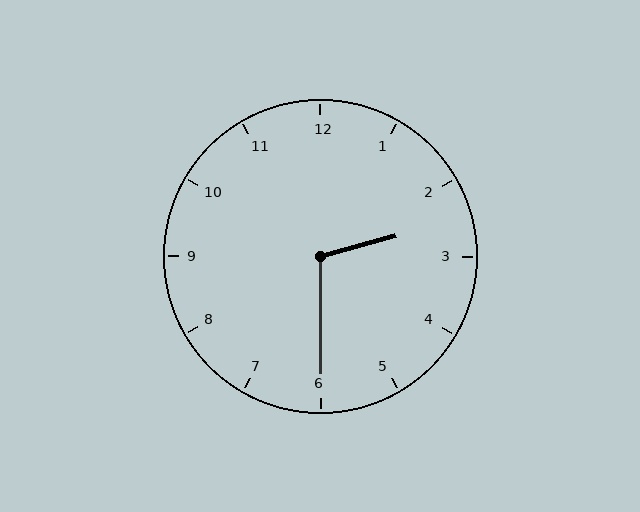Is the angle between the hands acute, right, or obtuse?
It is obtuse.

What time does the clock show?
2:30.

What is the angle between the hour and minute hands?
Approximately 105 degrees.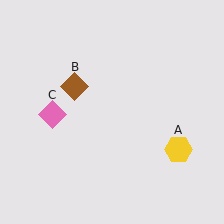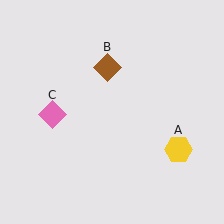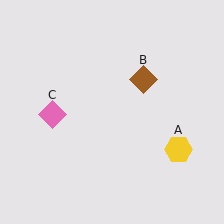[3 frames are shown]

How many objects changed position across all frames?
1 object changed position: brown diamond (object B).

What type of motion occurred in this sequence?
The brown diamond (object B) rotated clockwise around the center of the scene.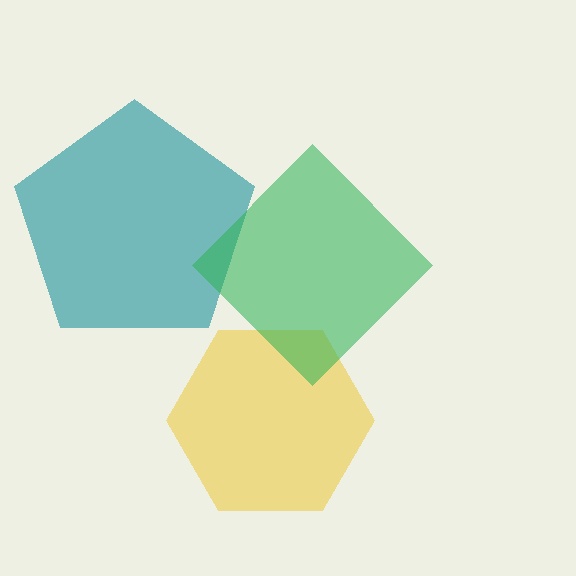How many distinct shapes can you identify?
There are 3 distinct shapes: a teal pentagon, a yellow hexagon, a green diamond.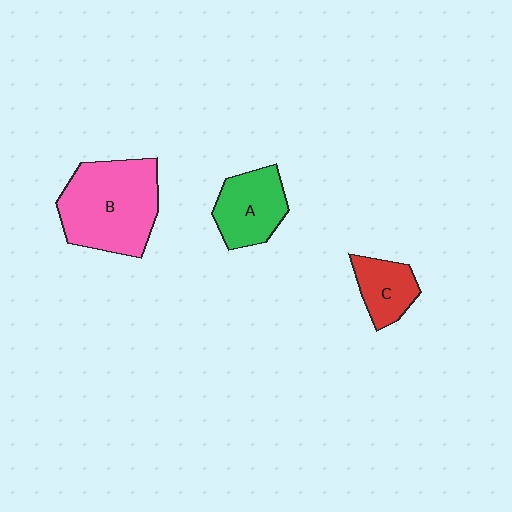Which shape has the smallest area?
Shape C (red).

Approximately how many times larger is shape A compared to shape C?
Approximately 1.4 times.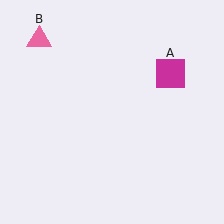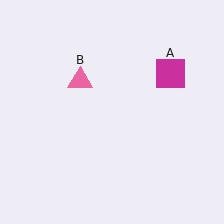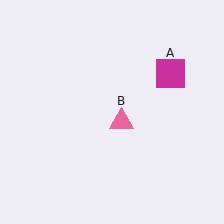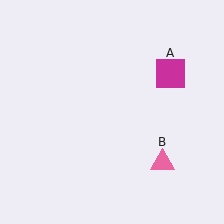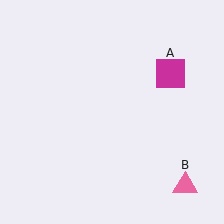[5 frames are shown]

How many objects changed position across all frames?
1 object changed position: pink triangle (object B).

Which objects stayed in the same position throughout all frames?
Magenta square (object A) remained stationary.